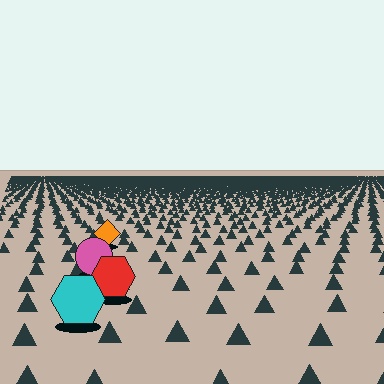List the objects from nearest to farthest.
From nearest to farthest: the cyan hexagon, the red hexagon, the pink circle, the orange diamond.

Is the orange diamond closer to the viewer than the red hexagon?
No. The red hexagon is closer — you can tell from the texture gradient: the ground texture is coarser near it.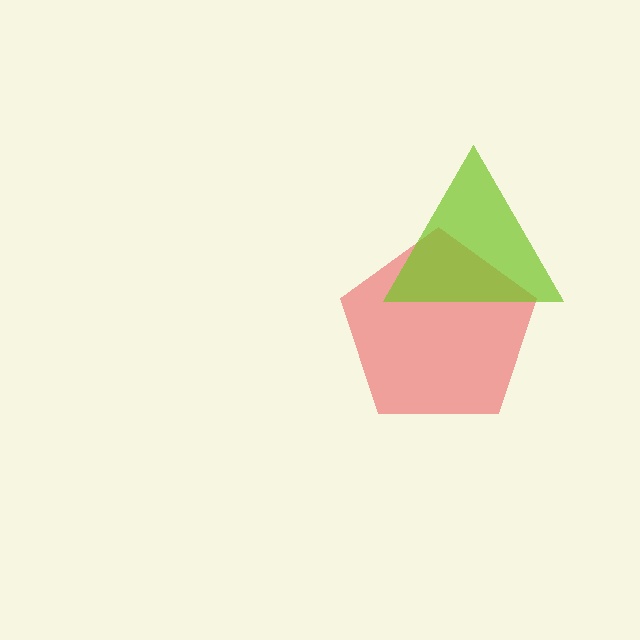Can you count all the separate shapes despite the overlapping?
Yes, there are 2 separate shapes.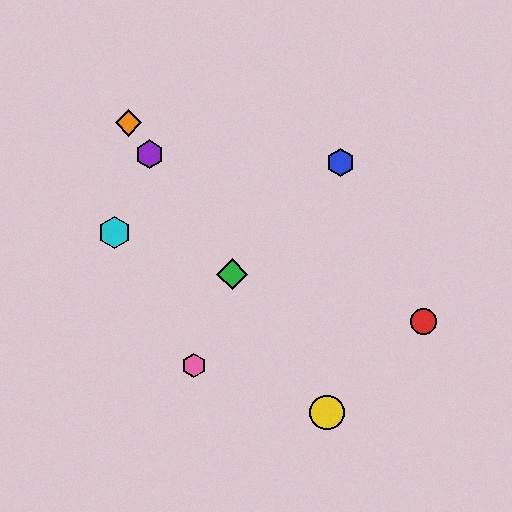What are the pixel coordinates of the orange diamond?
The orange diamond is at (128, 123).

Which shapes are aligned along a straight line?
The green diamond, the yellow circle, the purple hexagon, the orange diamond are aligned along a straight line.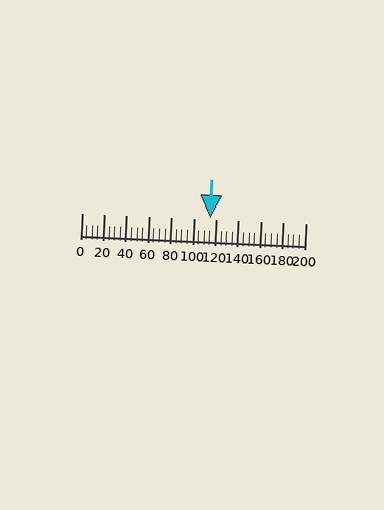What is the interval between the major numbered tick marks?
The major tick marks are spaced 20 units apart.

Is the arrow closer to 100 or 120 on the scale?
The arrow is closer to 120.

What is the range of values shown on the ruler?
The ruler shows values from 0 to 200.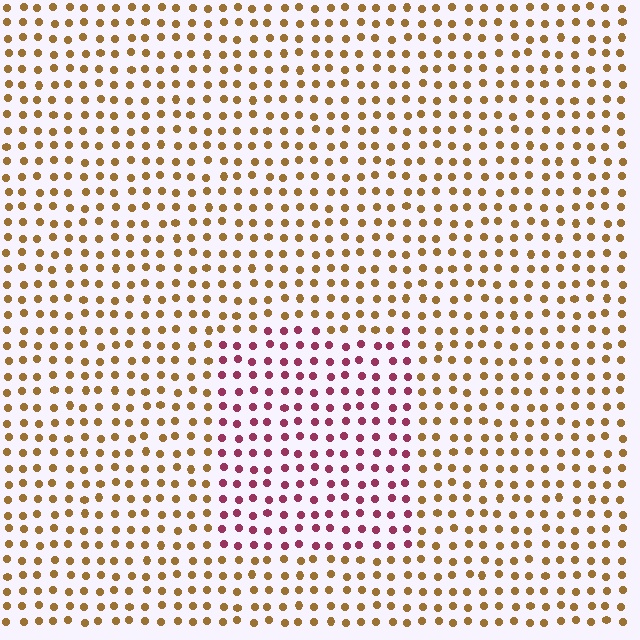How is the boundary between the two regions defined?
The boundary is defined purely by a slight shift in hue (about 62 degrees). Spacing, size, and orientation are identical on both sides.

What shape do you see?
I see a rectangle.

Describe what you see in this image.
The image is filled with small brown elements in a uniform arrangement. A rectangle-shaped region is visible where the elements are tinted to a slightly different hue, forming a subtle color boundary.